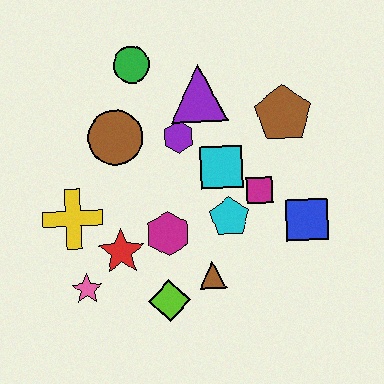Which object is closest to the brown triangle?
The lime diamond is closest to the brown triangle.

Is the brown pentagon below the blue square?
No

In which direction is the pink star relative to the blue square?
The pink star is to the left of the blue square.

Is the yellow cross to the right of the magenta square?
No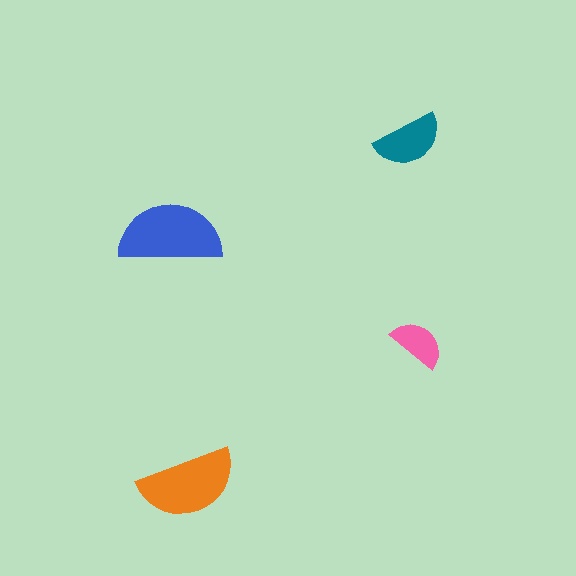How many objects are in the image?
There are 4 objects in the image.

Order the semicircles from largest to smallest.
the blue one, the orange one, the teal one, the pink one.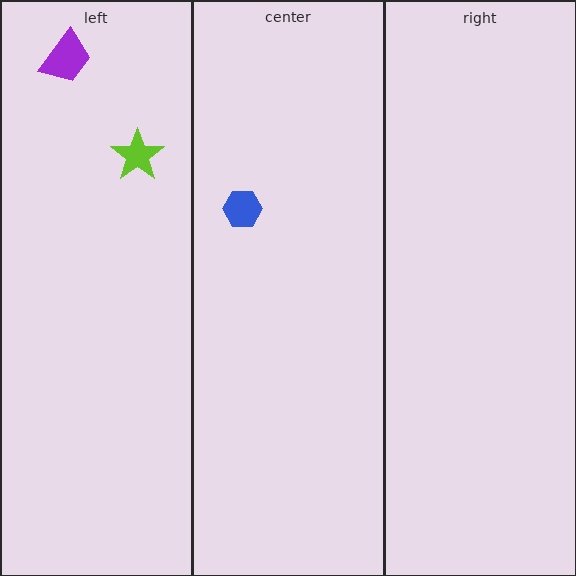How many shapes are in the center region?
1.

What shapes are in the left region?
The purple trapezoid, the lime star.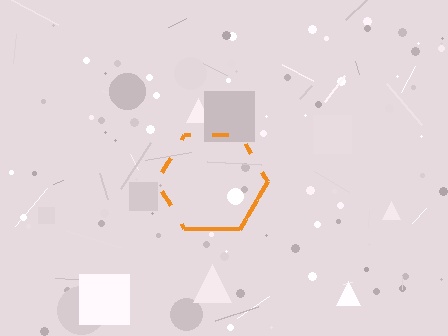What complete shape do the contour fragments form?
The contour fragments form a hexagon.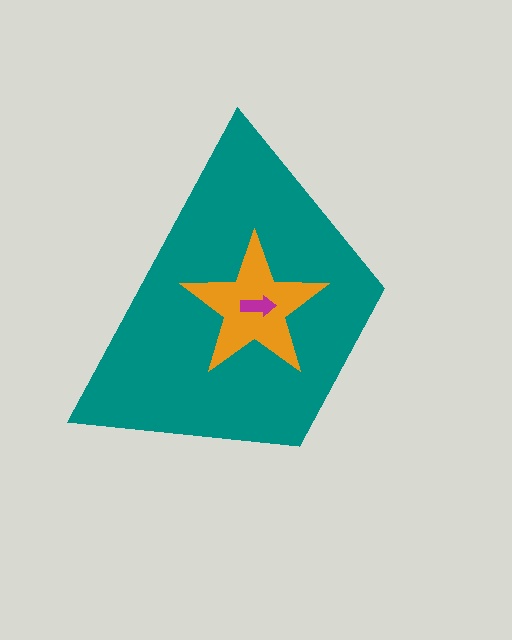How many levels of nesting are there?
3.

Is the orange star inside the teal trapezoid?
Yes.